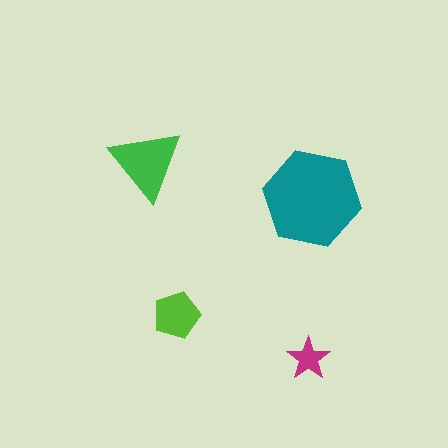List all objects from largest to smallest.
The teal hexagon, the green triangle, the lime pentagon, the magenta star.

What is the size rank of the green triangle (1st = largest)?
2nd.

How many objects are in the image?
There are 4 objects in the image.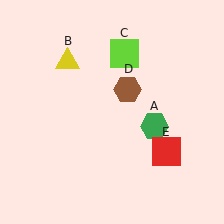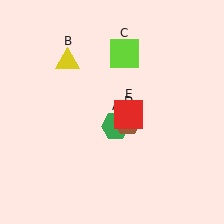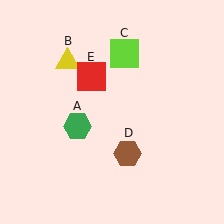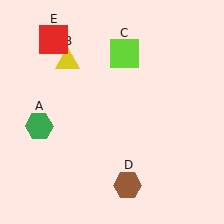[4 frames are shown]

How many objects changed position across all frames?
3 objects changed position: green hexagon (object A), brown hexagon (object D), red square (object E).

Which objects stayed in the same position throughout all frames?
Yellow triangle (object B) and lime square (object C) remained stationary.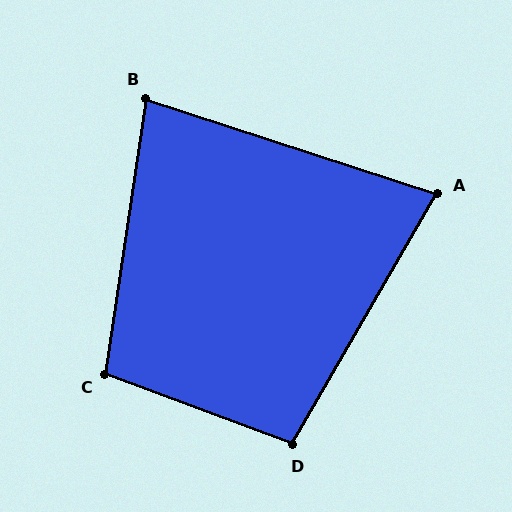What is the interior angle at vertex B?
Approximately 81 degrees (acute).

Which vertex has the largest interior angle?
C, at approximately 102 degrees.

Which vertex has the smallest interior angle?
A, at approximately 78 degrees.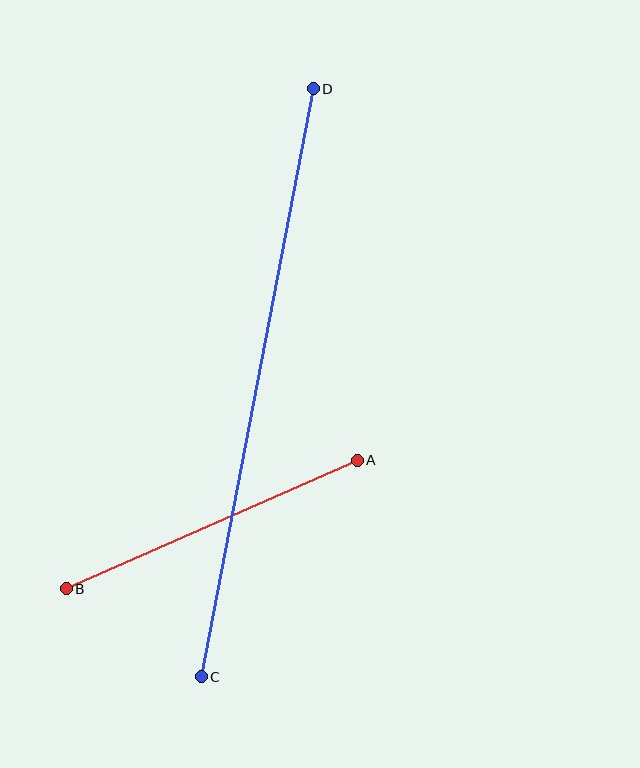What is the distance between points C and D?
The distance is approximately 599 pixels.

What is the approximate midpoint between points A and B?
The midpoint is at approximately (212, 525) pixels.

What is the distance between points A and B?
The distance is approximately 318 pixels.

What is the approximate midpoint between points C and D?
The midpoint is at approximately (257, 383) pixels.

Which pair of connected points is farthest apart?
Points C and D are farthest apart.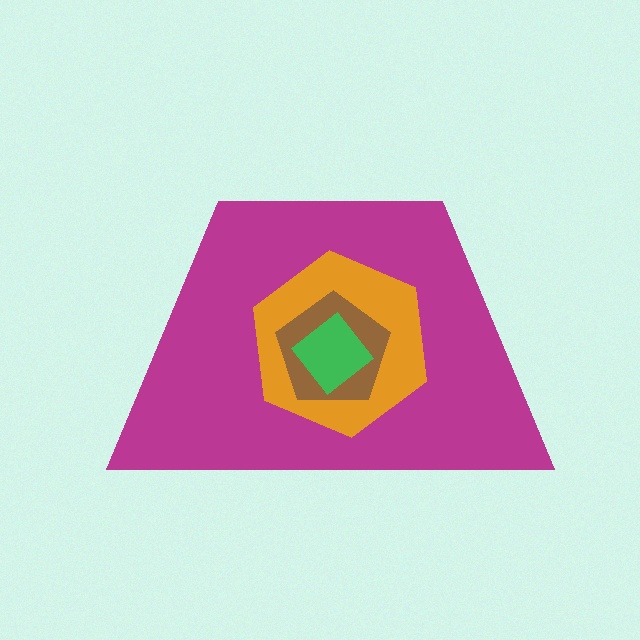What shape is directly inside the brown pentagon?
The green diamond.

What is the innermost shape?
The green diamond.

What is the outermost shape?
The magenta trapezoid.